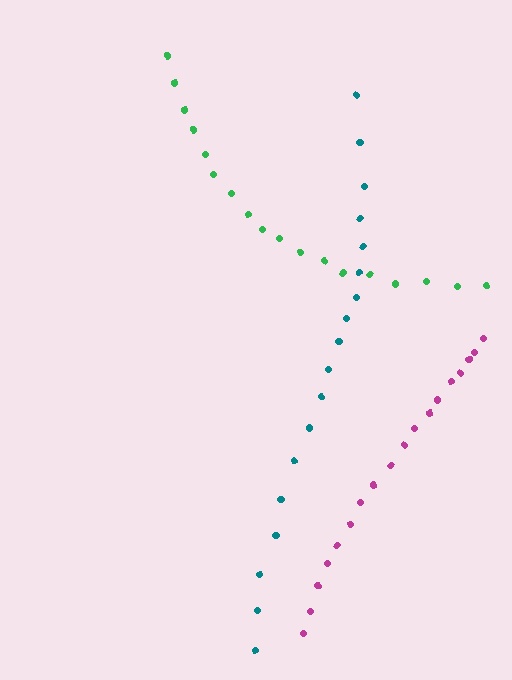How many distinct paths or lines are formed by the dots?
There are 3 distinct paths.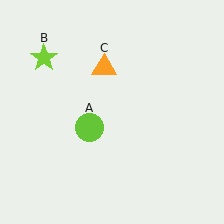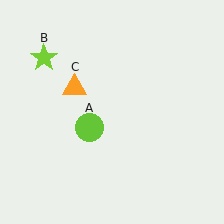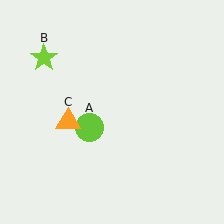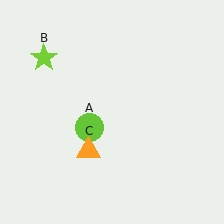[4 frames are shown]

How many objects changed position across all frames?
1 object changed position: orange triangle (object C).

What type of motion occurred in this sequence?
The orange triangle (object C) rotated counterclockwise around the center of the scene.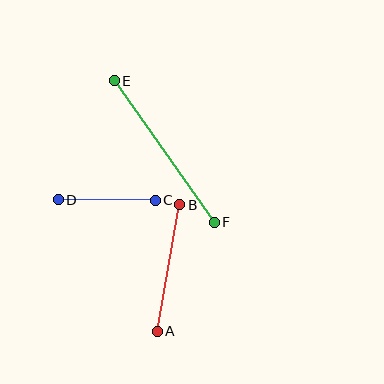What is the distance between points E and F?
The distance is approximately 173 pixels.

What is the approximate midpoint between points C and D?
The midpoint is at approximately (107, 200) pixels.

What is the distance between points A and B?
The distance is approximately 128 pixels.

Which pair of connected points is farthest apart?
Points E and F are farthest apart.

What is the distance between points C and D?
The distance is approximately 97 pixels.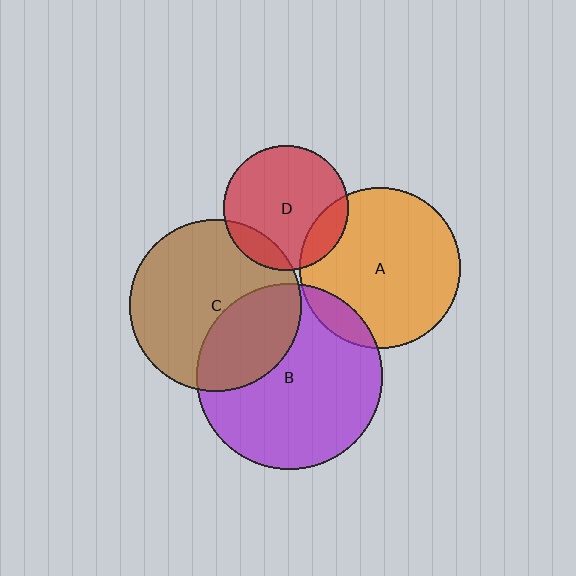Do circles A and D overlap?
Yes.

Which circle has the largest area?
Circle B (purple).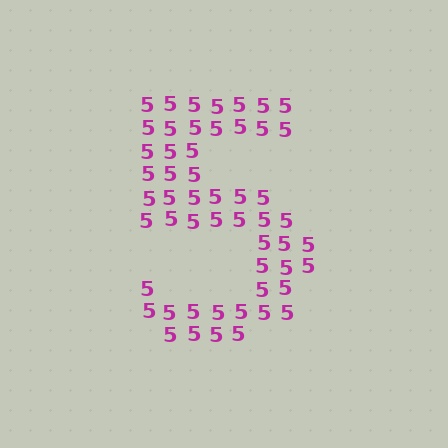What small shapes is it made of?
It is made of small digit 5's.